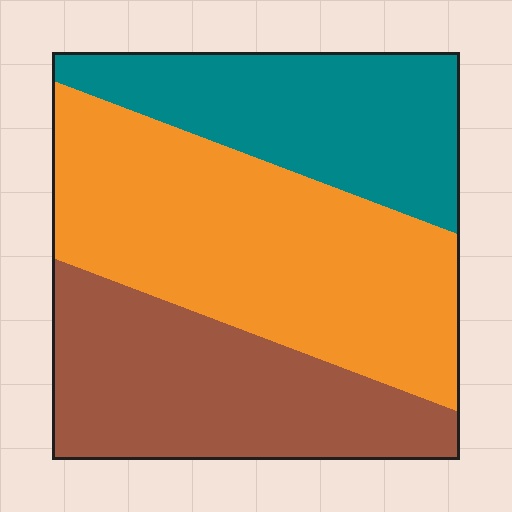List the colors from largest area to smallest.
From largest to smallest: orange, brown, teal.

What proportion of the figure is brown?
Brown covers about 30% of the figure.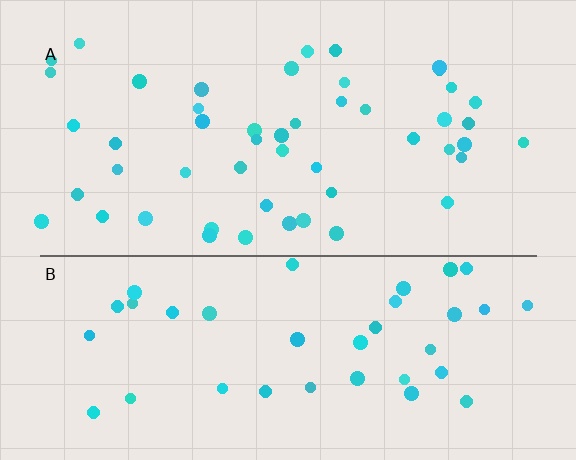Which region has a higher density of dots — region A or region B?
A (the top).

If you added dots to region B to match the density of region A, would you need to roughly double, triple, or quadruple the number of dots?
Approximately double.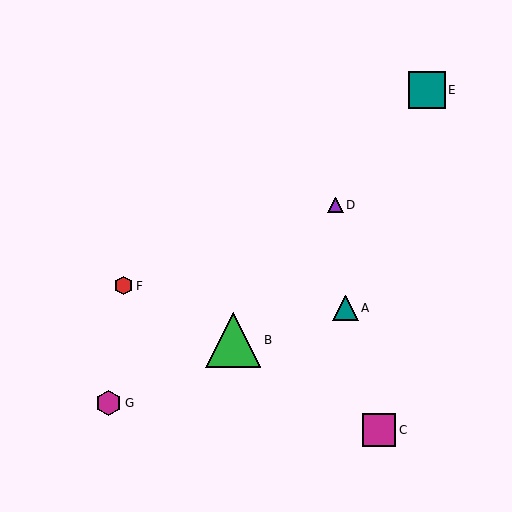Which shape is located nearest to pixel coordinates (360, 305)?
The teal triangle (labeled A) at (346, 308) is nearest to that location.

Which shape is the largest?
The green triangle (labeled B) is the largest.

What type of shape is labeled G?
Shape G is a magenta hexagon.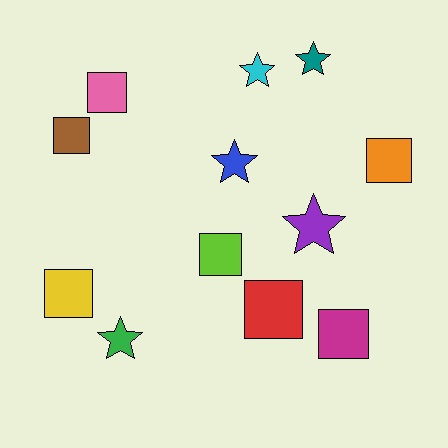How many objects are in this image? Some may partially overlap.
There are 12 objects.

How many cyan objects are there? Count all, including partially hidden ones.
There is 1 cyan object.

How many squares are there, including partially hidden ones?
There are 7 squares.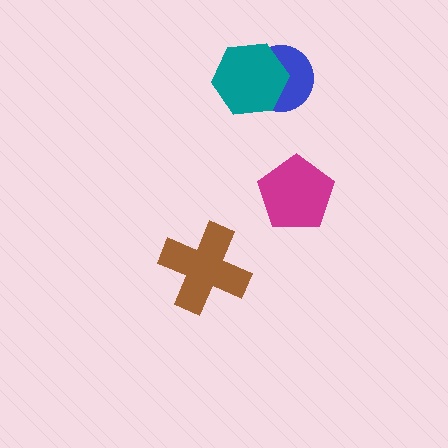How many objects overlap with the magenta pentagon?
0 objects overlap with the magenta pentagon.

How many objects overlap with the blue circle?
1 object overlaps with the blue circle.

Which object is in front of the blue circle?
The teal hexagon is in front of the blue circle.